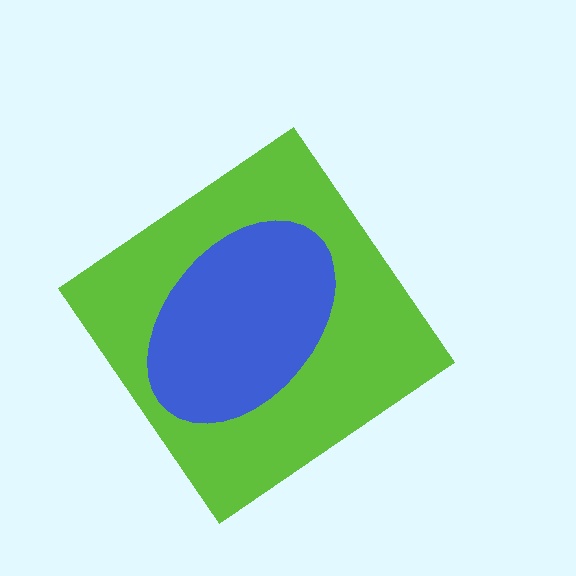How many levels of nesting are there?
2.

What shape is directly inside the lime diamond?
The blue ellipse.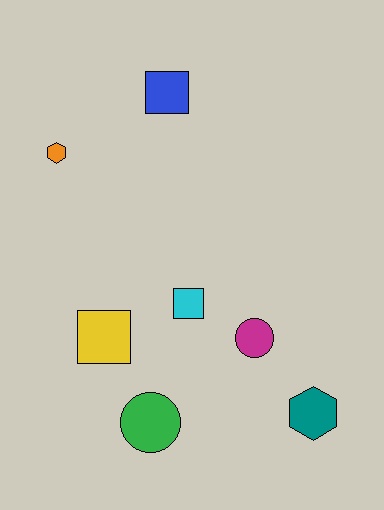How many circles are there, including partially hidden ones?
There are 2 circles.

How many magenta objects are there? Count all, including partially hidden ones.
There is 1 magenta object.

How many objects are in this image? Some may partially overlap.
There are 7 objects.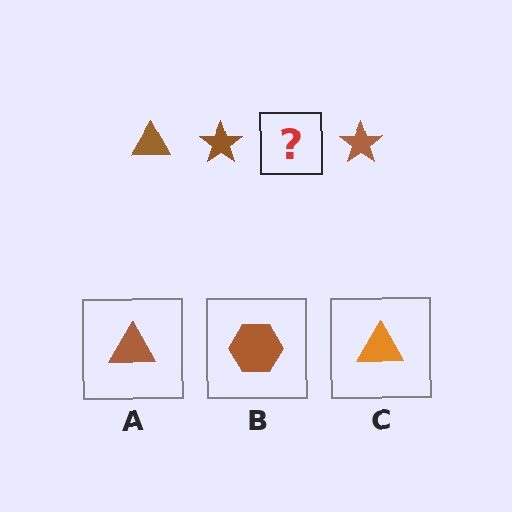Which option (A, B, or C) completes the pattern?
A.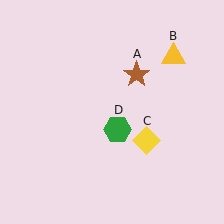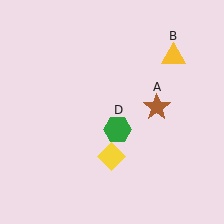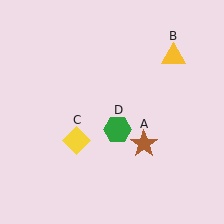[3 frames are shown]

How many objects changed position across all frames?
2 objects changed position: brown star (object A), yellow diamond (object C).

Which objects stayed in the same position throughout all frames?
Yellow triangle (object B) and green hexagon (object D) remained stationary.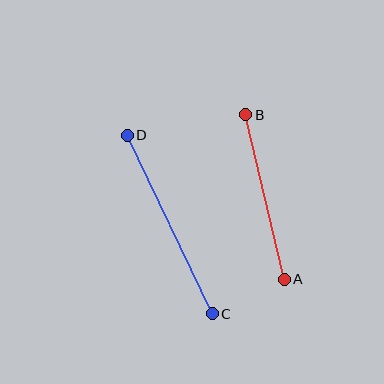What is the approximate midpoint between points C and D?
The midpoint is at approximately (170, 225) pixels.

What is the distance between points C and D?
The distance is approximately 198 pixels.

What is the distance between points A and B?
The distance is approximately 169 pixels.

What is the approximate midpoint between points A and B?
The midpoint is at approximately (265, 197) pixels.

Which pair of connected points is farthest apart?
Points C and D are farthest apart.